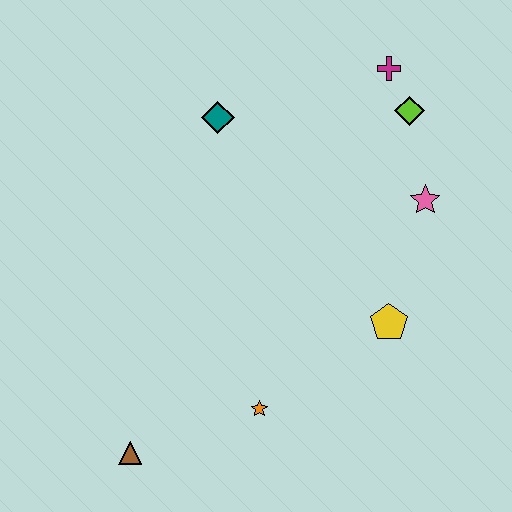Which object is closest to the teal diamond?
The magenta cross is closest to the teal diamond.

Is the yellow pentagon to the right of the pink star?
No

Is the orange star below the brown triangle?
No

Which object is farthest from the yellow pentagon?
The brown triangle is farthest from the yellow pentagon.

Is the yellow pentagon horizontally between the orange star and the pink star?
Yes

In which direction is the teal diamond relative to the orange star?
The teal diamond is above the orange star.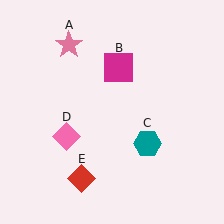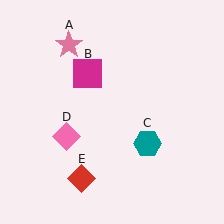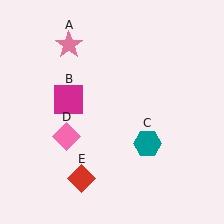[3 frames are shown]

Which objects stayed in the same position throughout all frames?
Pink star (object A) and teal hexagon (object C) and pink diamond (object D) and red diamond (object E) remained stationary.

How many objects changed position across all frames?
1 object changed position: magenta square (object B).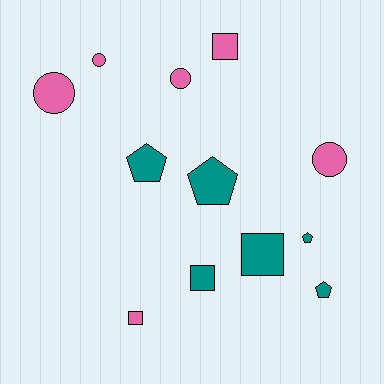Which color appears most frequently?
Pink, with 6 objects.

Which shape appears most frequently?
Circle, with 4 objects.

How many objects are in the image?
There are 12 objects.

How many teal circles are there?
There are no teal circles.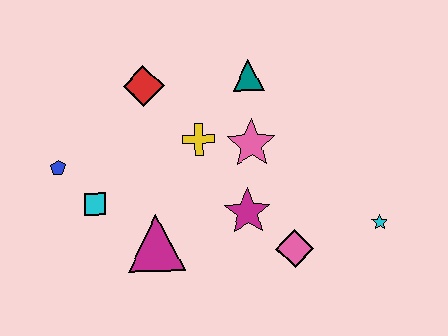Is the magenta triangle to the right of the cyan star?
No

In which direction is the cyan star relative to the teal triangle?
The cyan star is below the teal triangle.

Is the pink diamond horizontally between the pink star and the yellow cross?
No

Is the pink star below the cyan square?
No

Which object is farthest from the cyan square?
The cyan star is farthest from the cyan square.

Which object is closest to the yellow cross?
The pink star is closest to the yellow cross.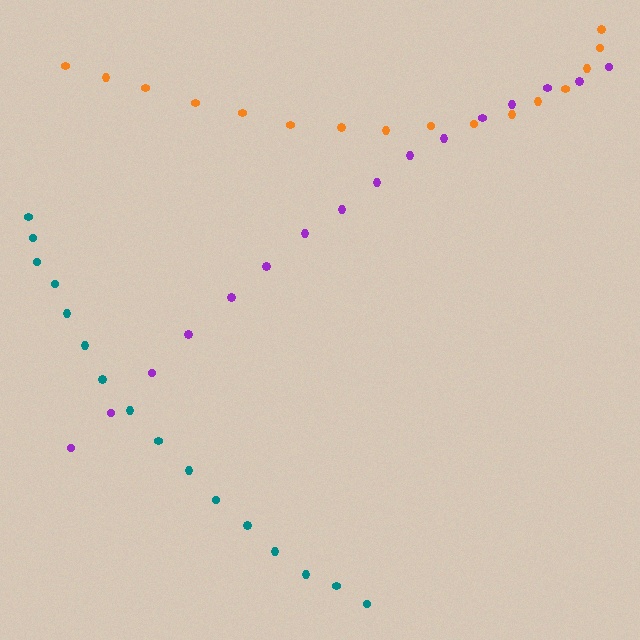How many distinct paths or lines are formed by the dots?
There are 3 distinct paths.